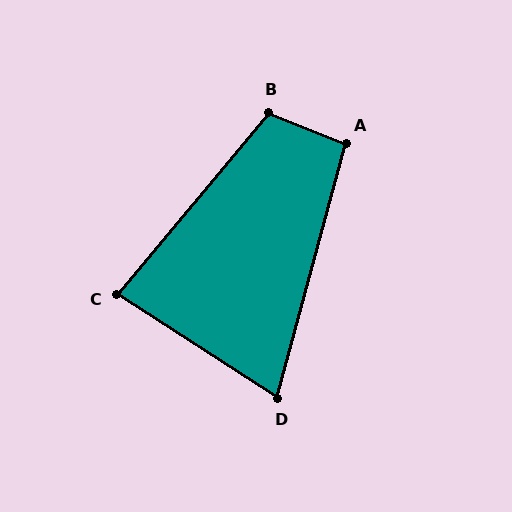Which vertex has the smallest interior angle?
D, at approximately 72 degrees.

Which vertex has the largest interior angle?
B, at approximately 108 degrees.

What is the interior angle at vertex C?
Approximately 83 degrees (acute).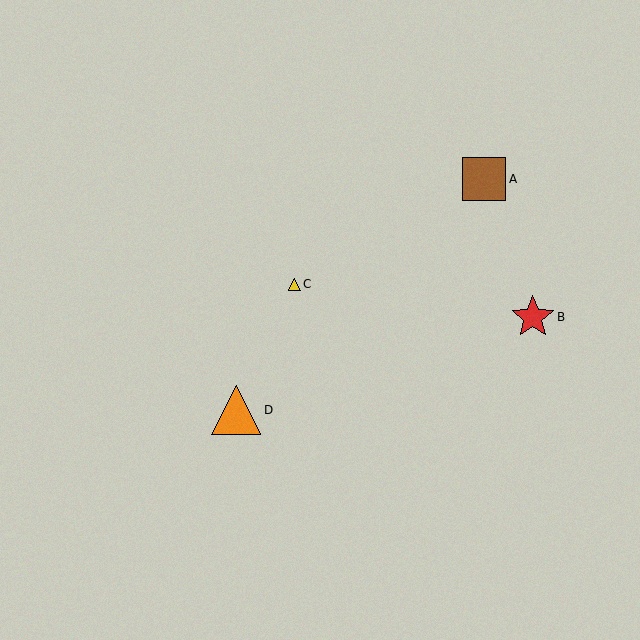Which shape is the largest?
The orange triangle (labeled D) is the largest.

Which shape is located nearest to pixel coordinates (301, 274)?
The yellow triangle (labeled C) at (294, 284) is nearest to that location.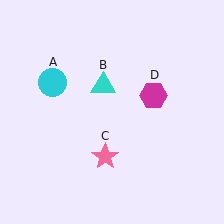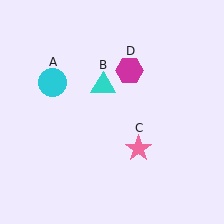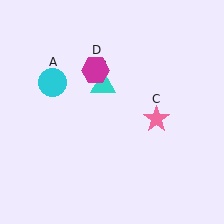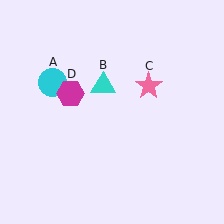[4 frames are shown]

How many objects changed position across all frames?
2 objects changed position: pink star (object C), magenta hexagon (object D).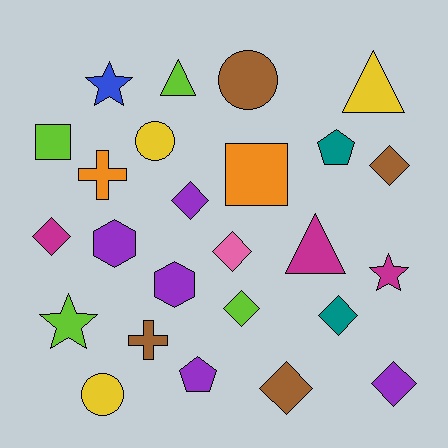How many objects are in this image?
There are 25 objects.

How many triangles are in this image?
There are 3 triangles.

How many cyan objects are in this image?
There are no cyan objects.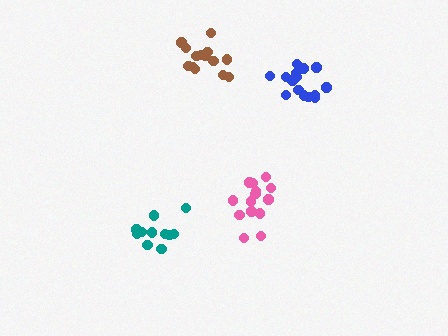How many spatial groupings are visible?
There are 4 spatial groupings.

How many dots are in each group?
Group 1: 11 dots, Group 2: 14 dots, Group 3: 16 dots, Group 4: 14 dots (55 total).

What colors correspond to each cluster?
The clusters are colored: teal, brown, blue, pink.